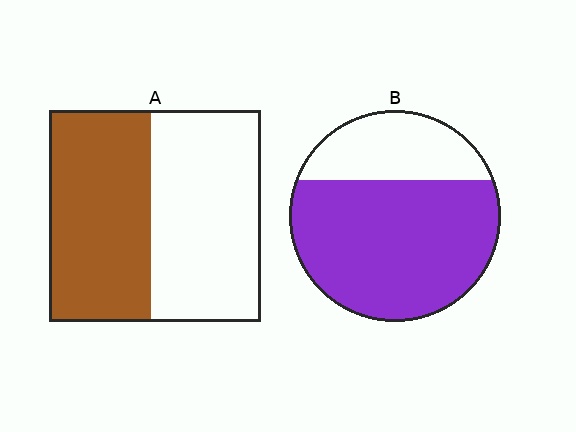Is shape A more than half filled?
Roughly half.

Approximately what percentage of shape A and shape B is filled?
A is approximately 50% and B is approximately 70%.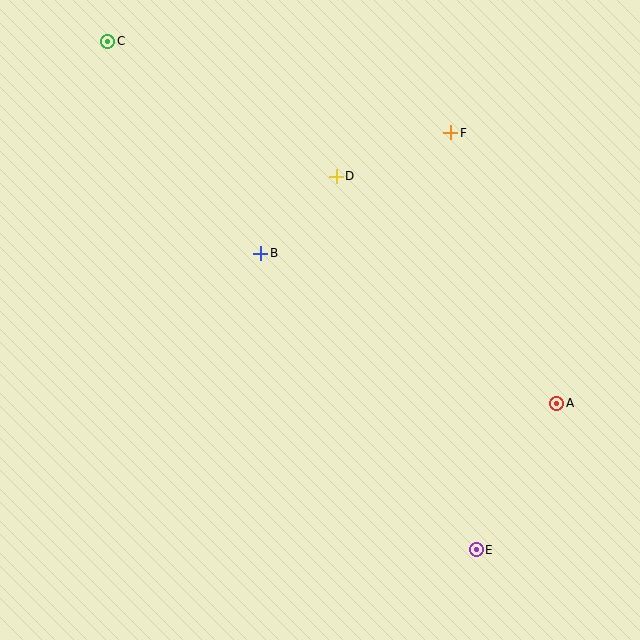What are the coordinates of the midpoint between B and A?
The midpoint between B and A is at (409, 328).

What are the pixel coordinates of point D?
Point D is at (336, 176).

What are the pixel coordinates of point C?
Point C is at (108, 41).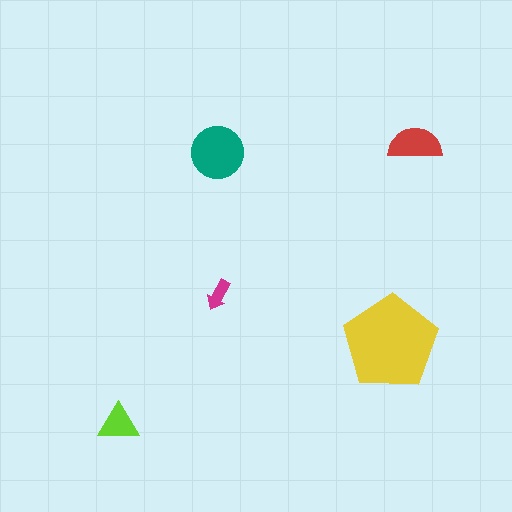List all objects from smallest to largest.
The magenta arrow, the lime triangle, the red semicircle, the teal circle, the yellow pentagon.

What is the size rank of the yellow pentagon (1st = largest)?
1st.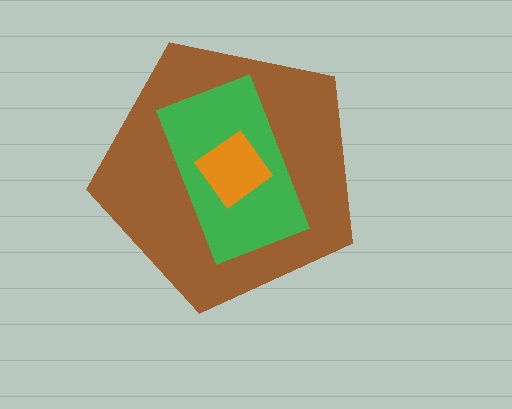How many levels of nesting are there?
3.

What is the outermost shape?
The brown pentagon.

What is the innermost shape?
The orange diamond.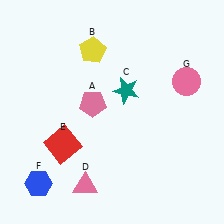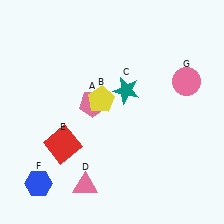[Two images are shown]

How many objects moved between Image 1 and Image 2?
1 object moved between the two images.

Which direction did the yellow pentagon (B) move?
The yellow pentagon (B) moved down.